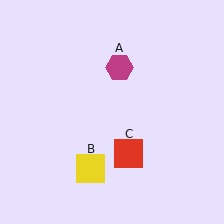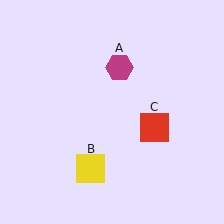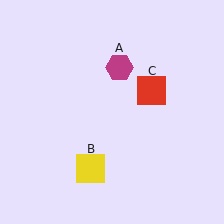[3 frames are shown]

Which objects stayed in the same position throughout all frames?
Magenta hexagon (object A) and yellow square (object B) remained stationary.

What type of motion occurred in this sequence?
The red square (object C) rotated counterclockwise around the center of the scene.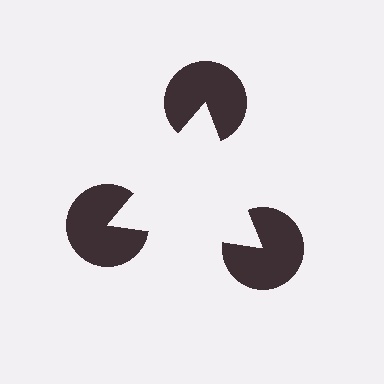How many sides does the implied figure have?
3 sides.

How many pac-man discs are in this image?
There are 3 — one at each vertex of the illusory triangle.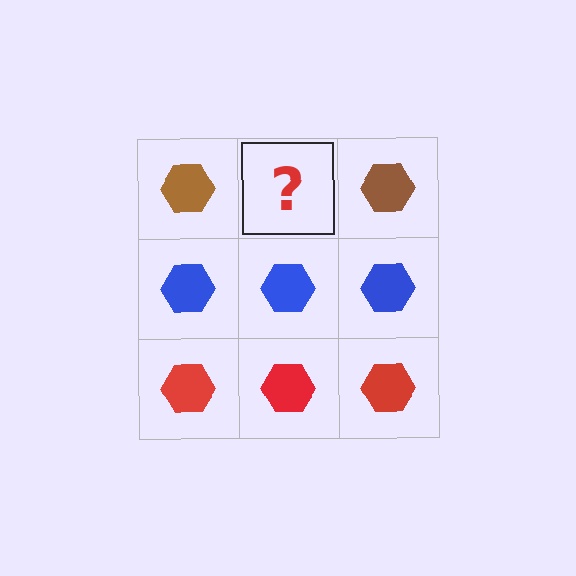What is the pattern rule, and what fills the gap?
The rule is that each row has a consistent color. The gap should be filled with a brown hexagon.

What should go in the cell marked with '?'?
The missing cell should contain a brown hexagon.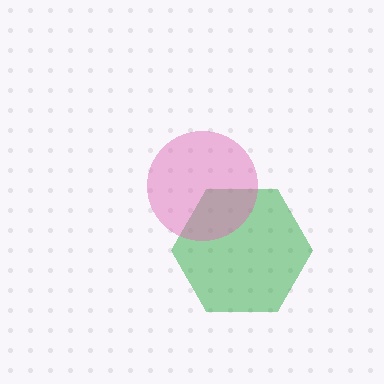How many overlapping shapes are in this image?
There are 2 overlapping shapes in the image.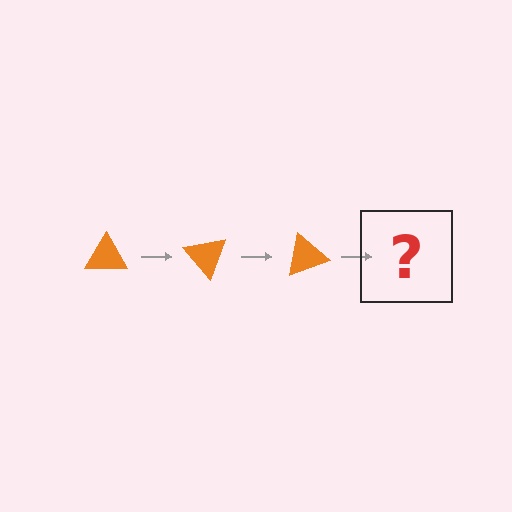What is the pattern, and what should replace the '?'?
The pattern is that the triangle rotates 50 degrees each step. The '?' should be an orange triangle rotated 150 degrees.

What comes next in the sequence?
The next element should be an orange triangle rotated 150 degrees.